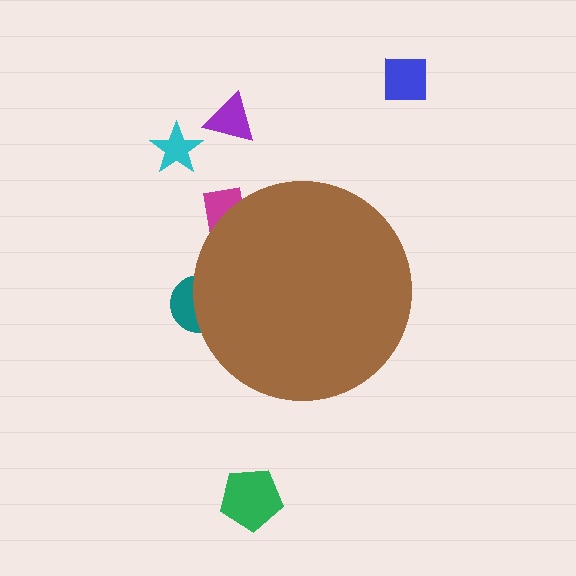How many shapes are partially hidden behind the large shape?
2 shapes are partially hidden.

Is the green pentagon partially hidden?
No, the green pentagon is fully visible.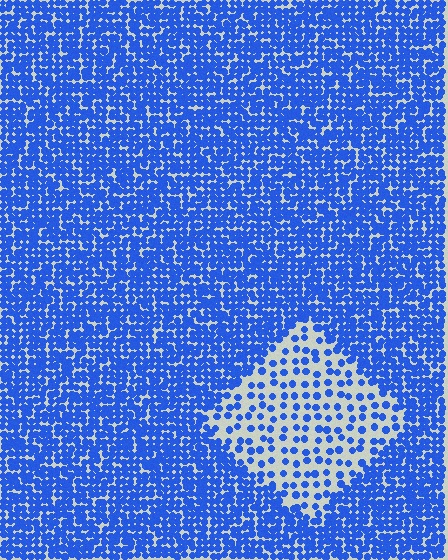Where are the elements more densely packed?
The elements are more densely packed outside the diamond boundary.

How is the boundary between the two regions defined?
The boundary is defined by a change in element density (approximately 2.7x ratio). All elements are the same color, size, and shape.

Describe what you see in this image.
The image contains small blue elements arranged at two different densities. A diamond-shaped region is visible where the elements are less densely packed than the surrounding area.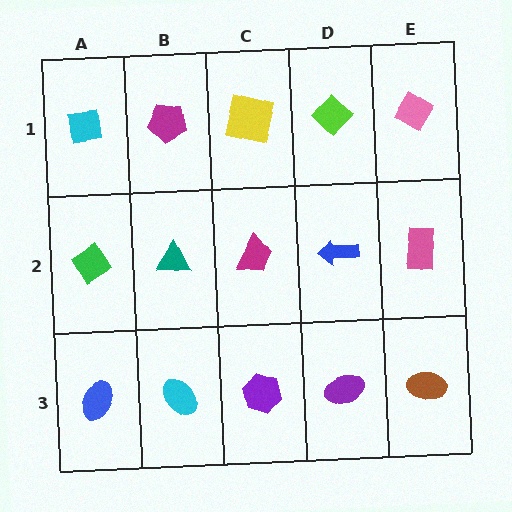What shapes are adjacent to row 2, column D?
A lime diamond (row 1, column D), a purple ellipse (row 3, column D), a magenta trapezoid (row 2, column C), a pink rectangle (row 2, column E).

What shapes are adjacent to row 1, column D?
A blue arrow (row 2, column D), a yellow square (row 1, column C), a pink diamond (row 1, column E).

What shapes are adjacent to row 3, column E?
A pink rectangle (row 2, column E), a purple ellipse (row 3, column D).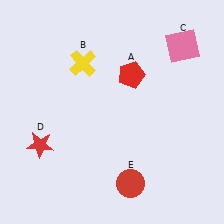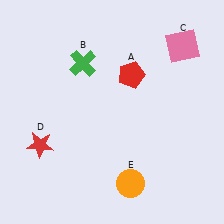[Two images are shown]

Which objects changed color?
B changed from yellow to green. E changed from red to orange.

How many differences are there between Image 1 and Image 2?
There are 2 differences between the two images.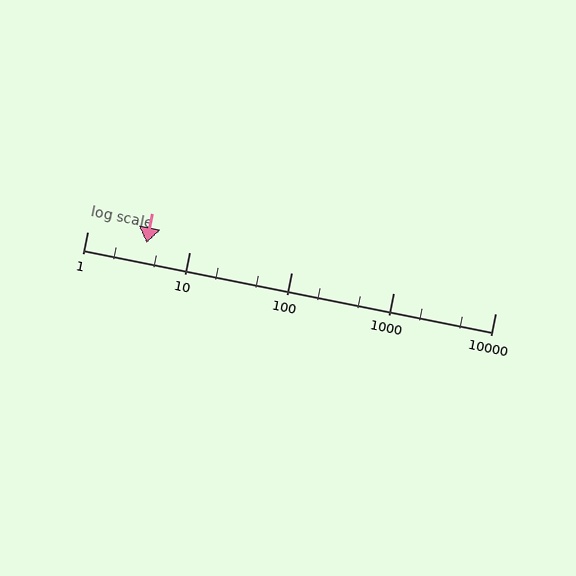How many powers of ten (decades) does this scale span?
The scale spans 4 decades, from 1 to 10000.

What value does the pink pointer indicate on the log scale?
The pointer indicates approximately 3.8.